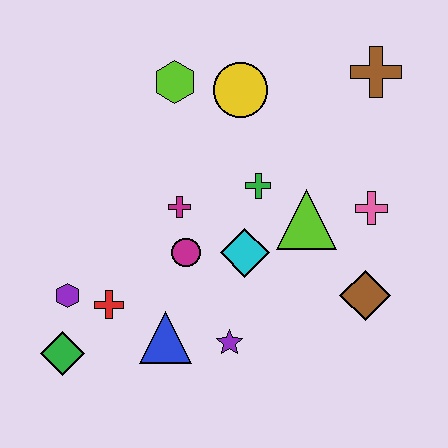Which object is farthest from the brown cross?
The green diamond is farthest from the brown cross.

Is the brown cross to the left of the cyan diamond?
No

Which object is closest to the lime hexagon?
The yellow circle is closest to the lime hexagon.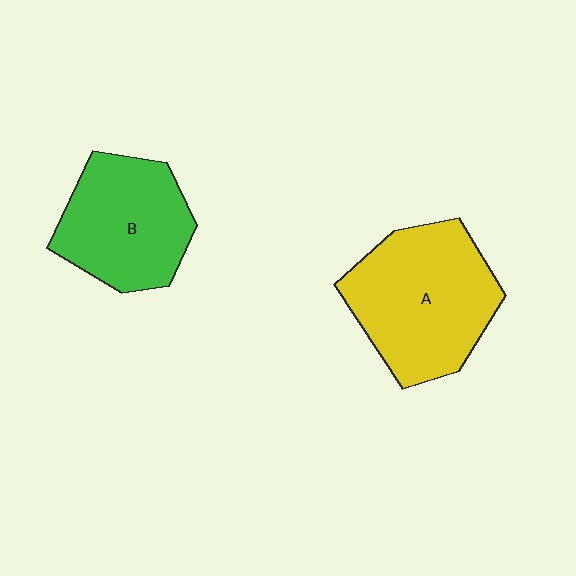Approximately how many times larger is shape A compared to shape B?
Approximately 1.2 times.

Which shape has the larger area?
Shape A (yellow).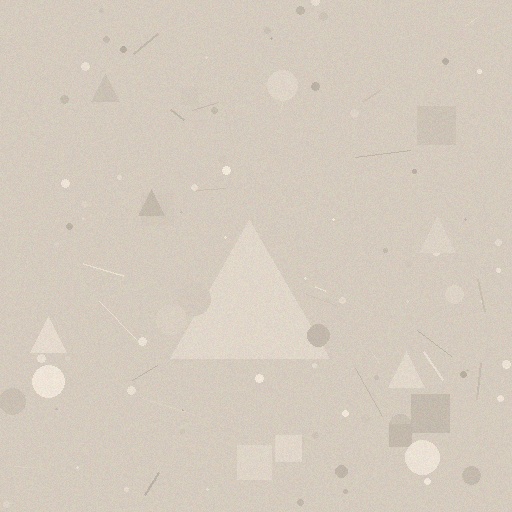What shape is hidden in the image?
A triangle is hidden in the image.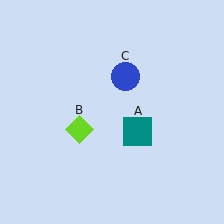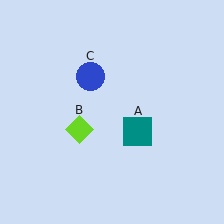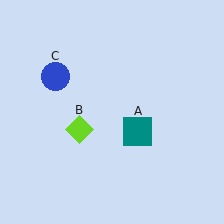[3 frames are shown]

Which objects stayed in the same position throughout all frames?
Teal square (object A) and lime diamond (object B) remained stationary.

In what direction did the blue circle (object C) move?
The blue circle (object C) moved left.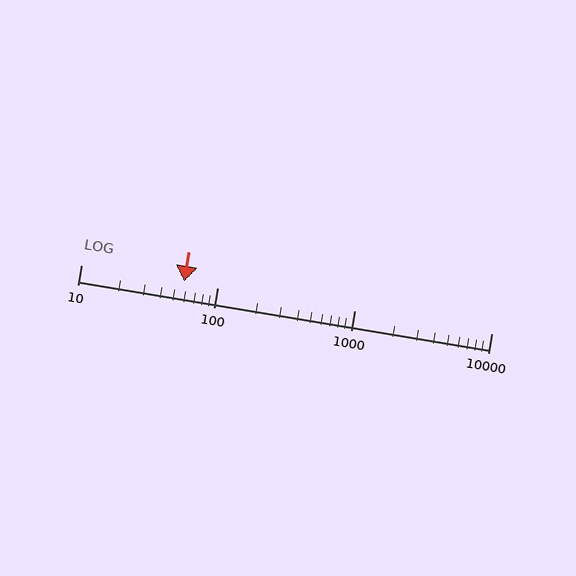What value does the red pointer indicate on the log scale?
The pointer indicates approximately 57.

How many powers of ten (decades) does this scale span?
The scale spans 3 decades, from 10 to 10000.